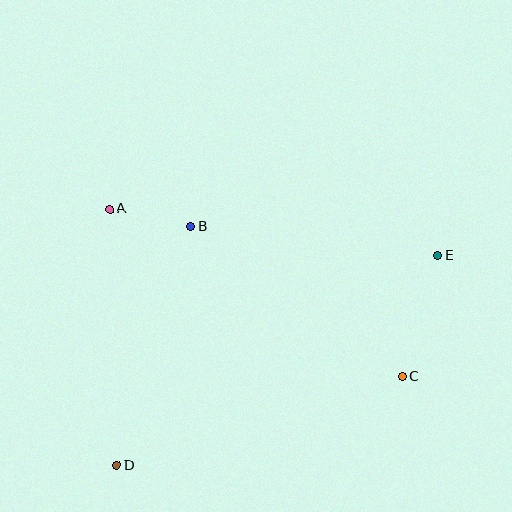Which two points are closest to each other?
Points A and B are closest to each other.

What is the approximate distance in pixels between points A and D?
The distance between A and D is approximately 256 pixels.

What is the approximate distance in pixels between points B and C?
The distance between B and C is approximately 259 pixels.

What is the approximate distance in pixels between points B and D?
The distance between B and D is approximately 250 pixels.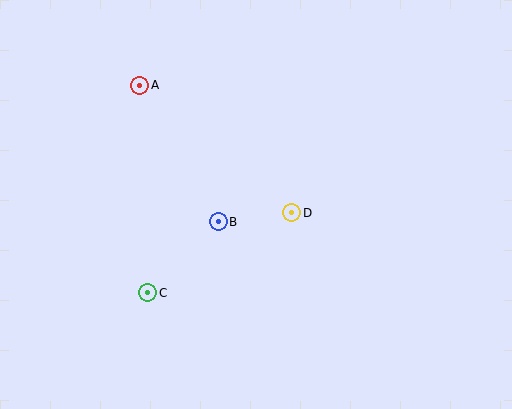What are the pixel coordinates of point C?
Point C is at (148, 293).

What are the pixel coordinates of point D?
Point D is at (292, 213).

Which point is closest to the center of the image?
Point D at (292, 213) is closest to the center.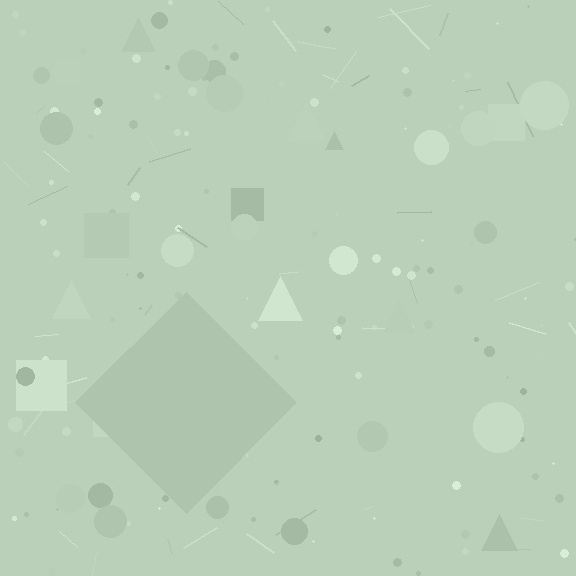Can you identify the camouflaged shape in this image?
The camouflaged shape is a diamond.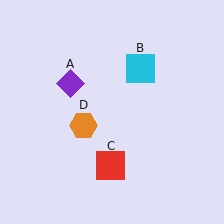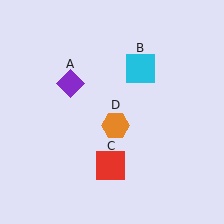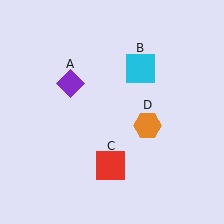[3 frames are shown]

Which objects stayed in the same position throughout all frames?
Purple diamond (object A) and cyan square (object B) and red square (object C) remained stationary.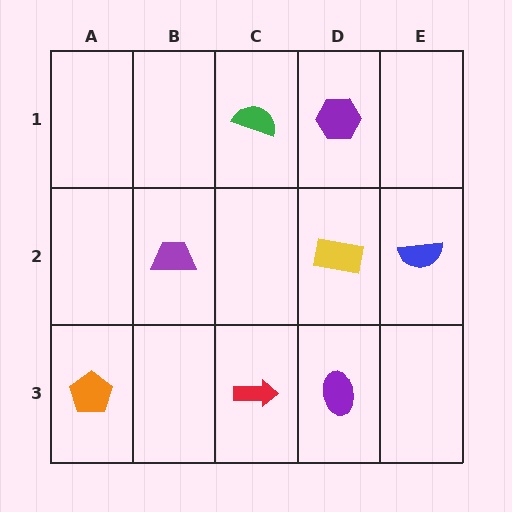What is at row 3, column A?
An orange pentagon.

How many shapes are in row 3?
3 shapes.